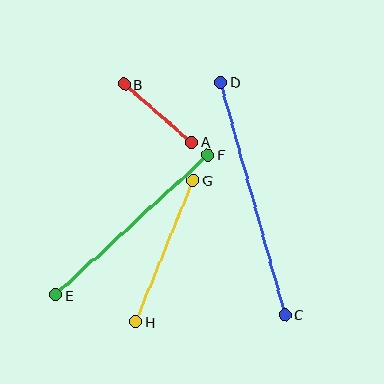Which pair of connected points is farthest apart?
Points C and D are farthest apart.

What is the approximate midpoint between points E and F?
The midpoint is at approximately (132, 225) pixels.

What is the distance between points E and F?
The distance is approximately 207 pixels.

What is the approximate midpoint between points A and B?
The midpoint is at approximately (158, 113) pixels.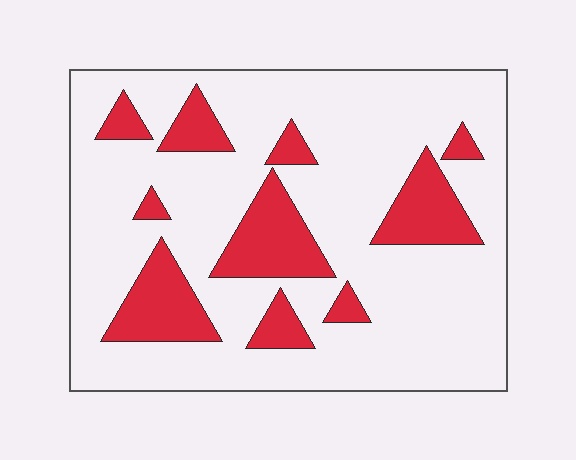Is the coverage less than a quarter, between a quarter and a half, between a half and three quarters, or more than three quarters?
Less than a quarter.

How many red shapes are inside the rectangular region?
10.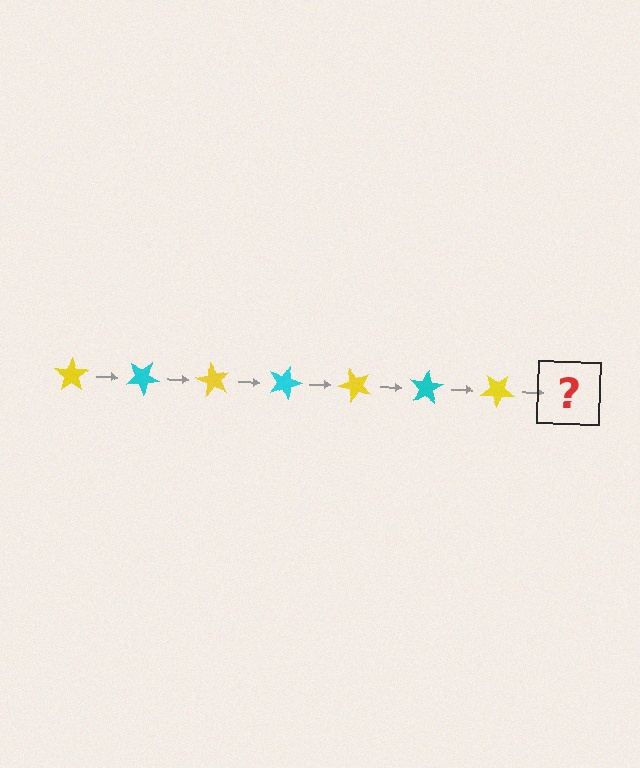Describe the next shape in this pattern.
It should be a cyan star, rotated 210 degrees from the start.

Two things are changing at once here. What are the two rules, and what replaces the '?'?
The two rules are that it rotates 30 degrees each step and the color cycles through yellow and cyan. The '?' should be a cyan star, rotated 210 degrees from the start.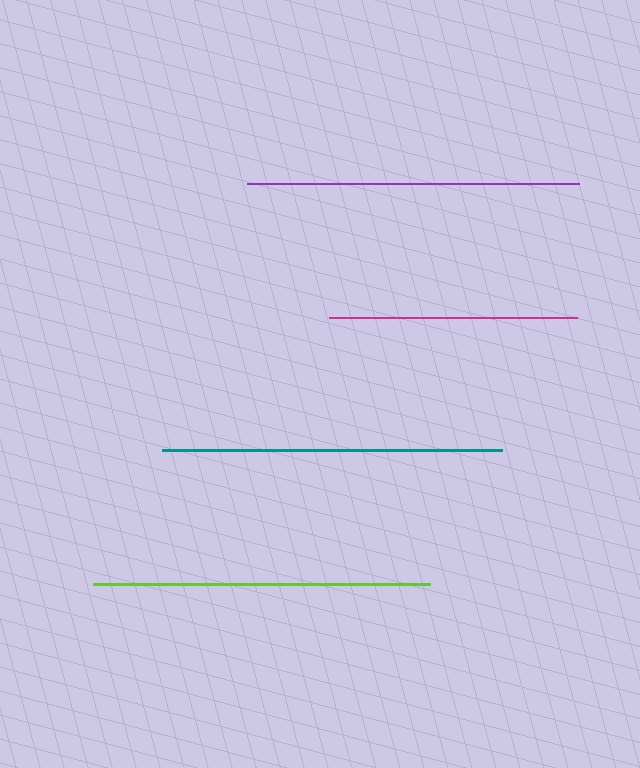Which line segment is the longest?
The teal line is the longest at approximately 340 pixels.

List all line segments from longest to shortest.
From longest to shortest: teal, lime, purple, magenta.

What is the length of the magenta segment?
The magenta segment is approximately 248 pixels long.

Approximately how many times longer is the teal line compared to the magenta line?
The teal line is approximately 1.4 times the length of the magenta line.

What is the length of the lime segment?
The lime segment is approximately 338 pixels long.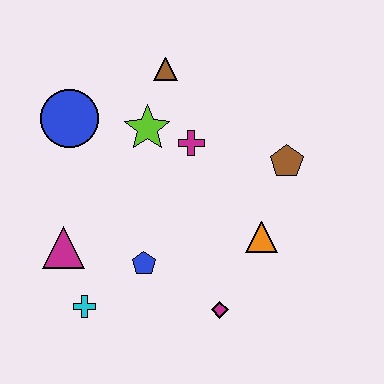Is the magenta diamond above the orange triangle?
No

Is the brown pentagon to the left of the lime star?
No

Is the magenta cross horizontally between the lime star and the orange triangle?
Yes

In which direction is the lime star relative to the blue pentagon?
The lime star is above the blue pentagon.